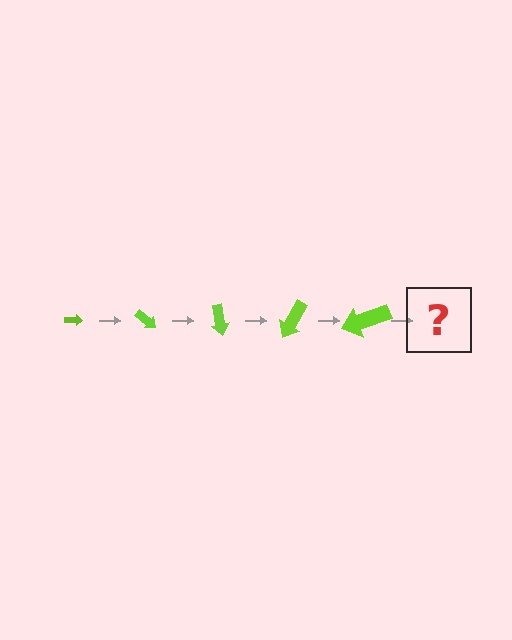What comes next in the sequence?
The next element should be an arrow, larger than the previous one and rotated 200 degrees from the start.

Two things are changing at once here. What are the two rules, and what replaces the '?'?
The two rules are that the arrow grows larger each step and it rotates 40 degrees each step. The '?' should be an arrow, larger than the previous one and rotated 200 degrees from the start.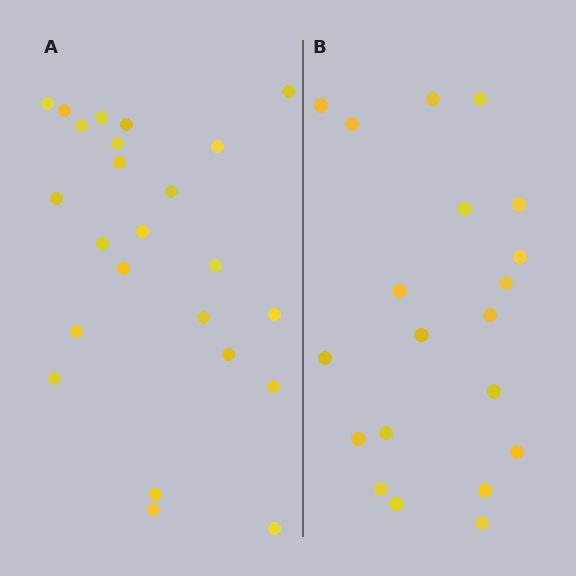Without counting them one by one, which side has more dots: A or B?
Region A (the left region) has more dots.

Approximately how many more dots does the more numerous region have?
Region A has about 4 more dots than region B.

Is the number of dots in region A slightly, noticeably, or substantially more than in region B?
Region A has only slightly more — the two regions are fairly close. The ratio is roughly 1.2 to 1.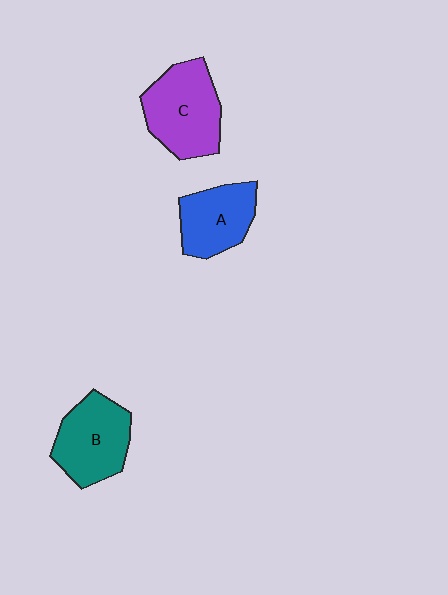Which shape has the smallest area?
Shape A (blue).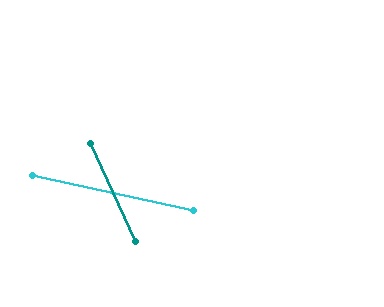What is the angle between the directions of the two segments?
Approximately 53 degrees.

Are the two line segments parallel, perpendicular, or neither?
Neither parallel nor perpendicular — they differ by about 53°.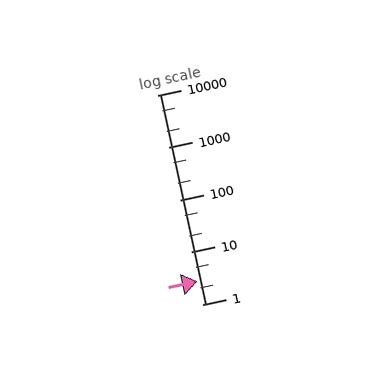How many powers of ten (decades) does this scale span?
The scale spans 4 decades, from 1 to 10000.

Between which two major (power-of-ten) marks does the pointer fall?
The pointer is between 1 and 10.